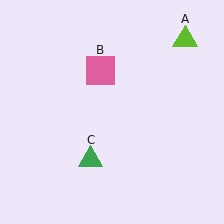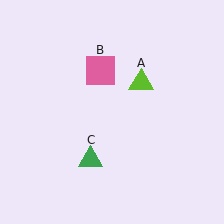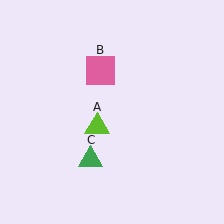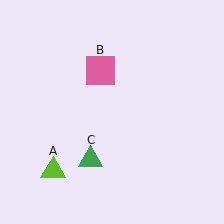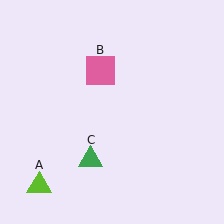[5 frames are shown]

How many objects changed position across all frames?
1 object changed position: lime triangle (object A).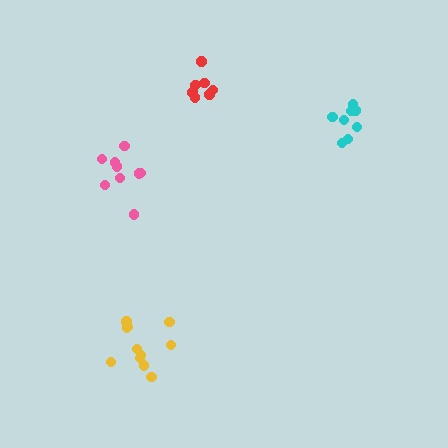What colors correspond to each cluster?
The clusters are colored: red, yellow, pink, cyan.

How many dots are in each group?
Group 1: 7 dots, Group 2: 11 dots, Group 3: 9 dots, Group 4: 8 dots (35 total).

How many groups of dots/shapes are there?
There are 4 groups.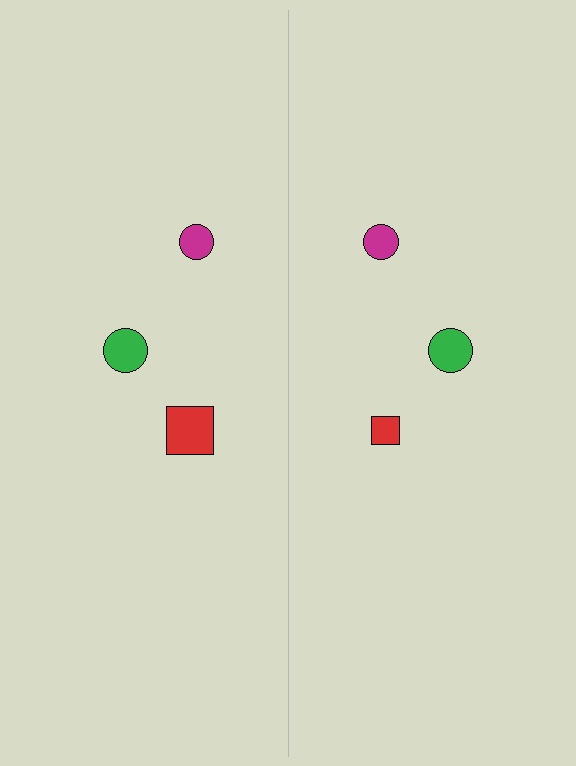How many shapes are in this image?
There are 6 shapes in this image.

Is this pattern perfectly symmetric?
No, the pattern is not perfectly symmetric. The red square on the right side has a different size than its mirror counterpart.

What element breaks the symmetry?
The red square on the right side has a different size than its mirror counterpart.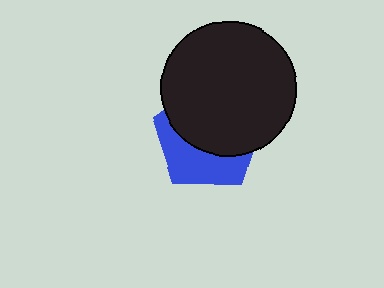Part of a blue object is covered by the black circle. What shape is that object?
It is a pentagon.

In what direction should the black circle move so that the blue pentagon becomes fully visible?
The black circle should move up. That is the shortest direction to clear the overlap and leave the blue pentagon fully visible.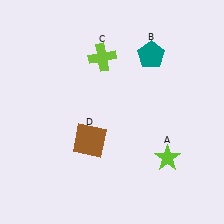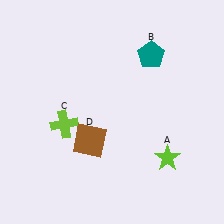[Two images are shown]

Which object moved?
The lime cross (C) moved down.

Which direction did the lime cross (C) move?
The lime cross (C) moved down.